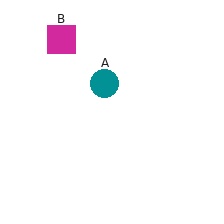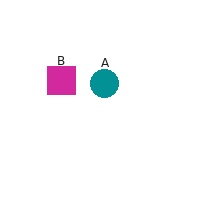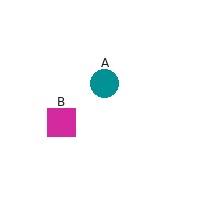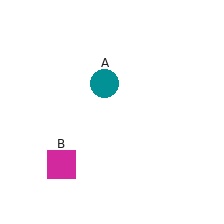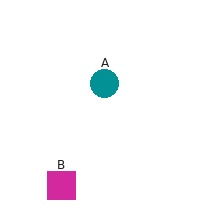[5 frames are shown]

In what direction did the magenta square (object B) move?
The magenta square (object B) moved down.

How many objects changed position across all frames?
1 object changed position: magenta square (object B).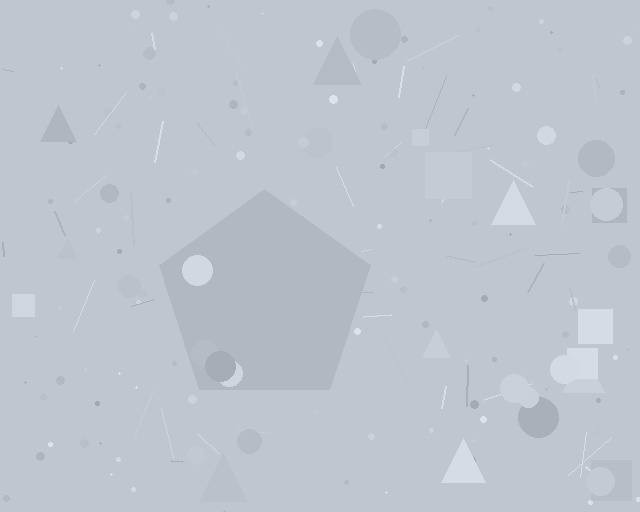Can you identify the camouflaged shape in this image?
The camouflaged shape is a pentagon.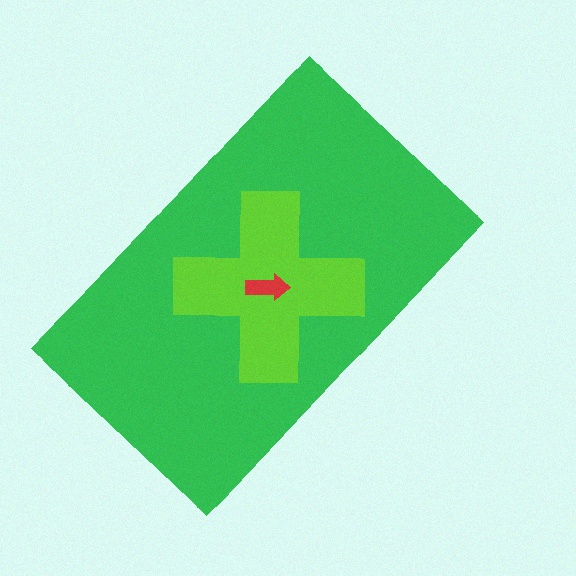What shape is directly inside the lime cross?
The red arrow.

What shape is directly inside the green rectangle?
The lime cross.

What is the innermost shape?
The red arrow.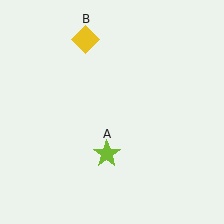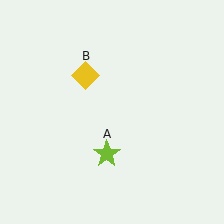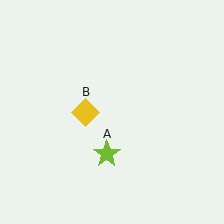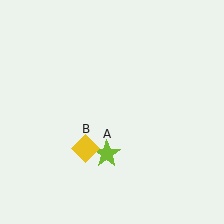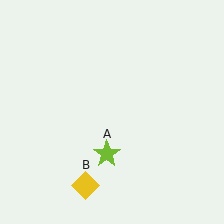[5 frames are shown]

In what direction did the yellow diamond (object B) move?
The yellow diamond (object B) moved down.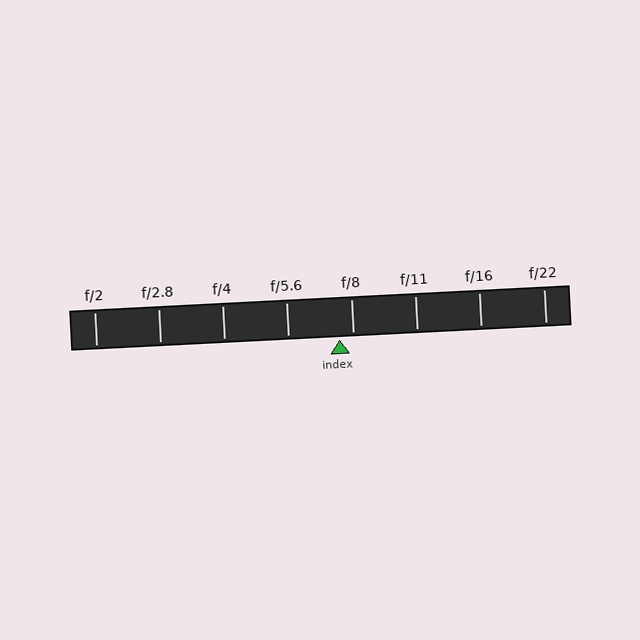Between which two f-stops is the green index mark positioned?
The index mark is between f/5.6 and f/8.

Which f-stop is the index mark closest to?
The index mark is closest to f/8.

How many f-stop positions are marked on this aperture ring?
There are 8 f-stop positions marked.